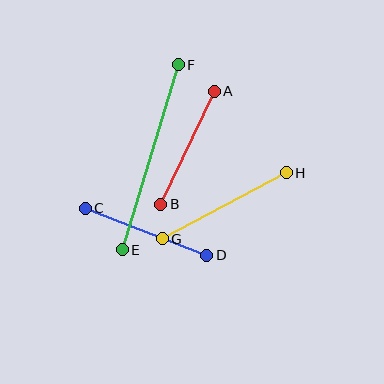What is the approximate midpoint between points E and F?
The midpoint is at approximately (150, 157) pixels.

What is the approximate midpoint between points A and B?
The midpoint is at approximately (187, 148) pixels.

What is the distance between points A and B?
The distance is approximately 125 pixels.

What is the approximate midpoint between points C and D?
The midpoint is at approximately (146, 232) pixels.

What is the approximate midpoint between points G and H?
The midpoint is at approximately (224, 206) pixels.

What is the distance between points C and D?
The distance is approximately 130 pixels.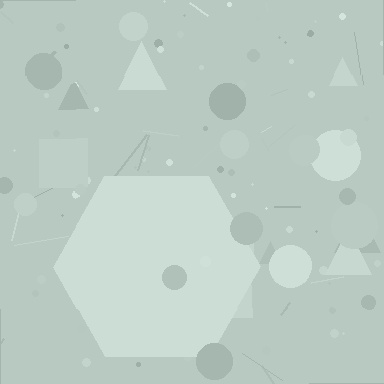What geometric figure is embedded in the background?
A hexagon is embedded in the background.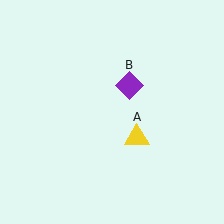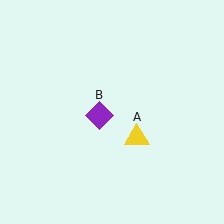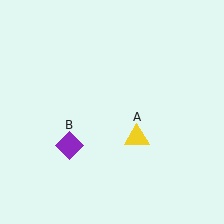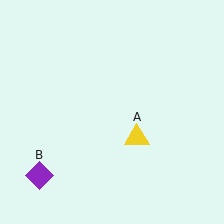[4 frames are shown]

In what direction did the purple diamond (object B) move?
The purple diamond (object B) moved down and to the left.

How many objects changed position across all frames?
1 object changed position: purple diamond (object B).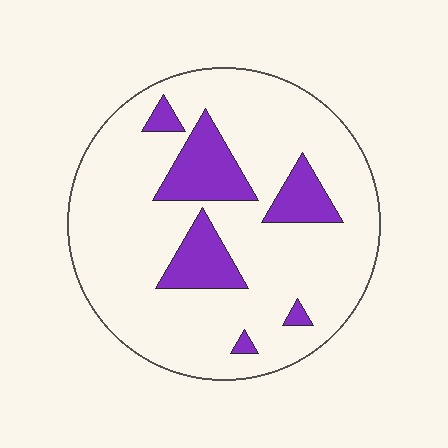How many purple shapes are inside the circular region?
6.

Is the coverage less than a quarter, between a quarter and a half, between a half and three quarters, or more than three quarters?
Less than a quarter.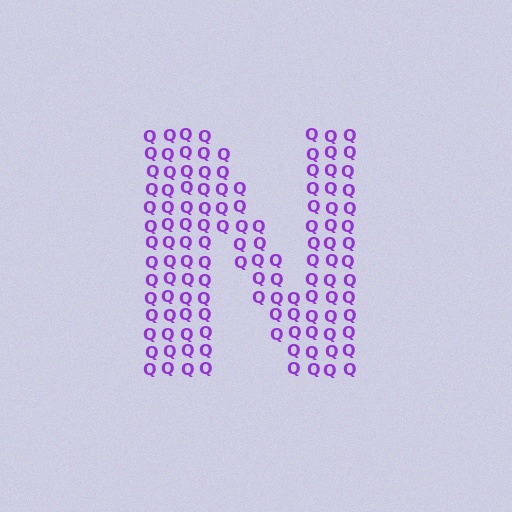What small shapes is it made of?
It is made of small letter Q's.